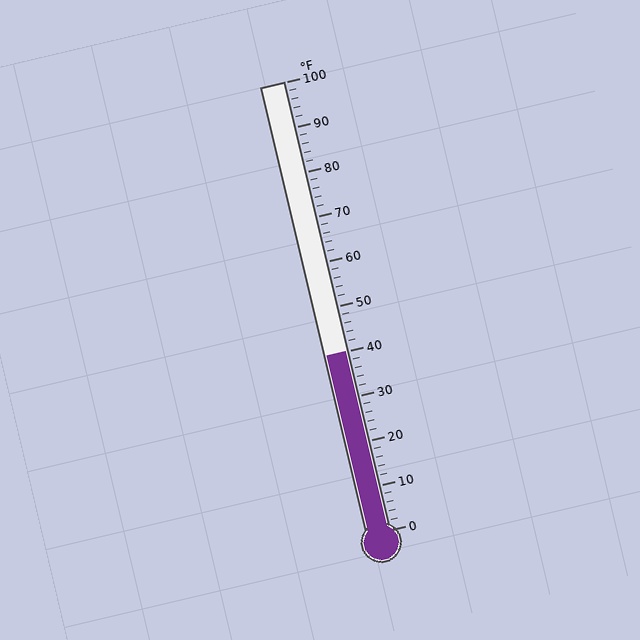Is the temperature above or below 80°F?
The temperature is below 80°F.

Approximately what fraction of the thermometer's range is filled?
The thermometer is filled to approximately 40% of its range.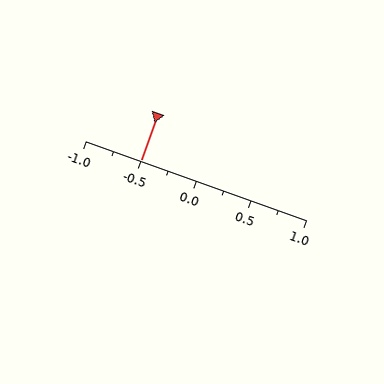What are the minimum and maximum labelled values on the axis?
The axis runs from -1.0 to 1.0.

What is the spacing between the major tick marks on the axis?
The major ticks are spaced 0.5 apart.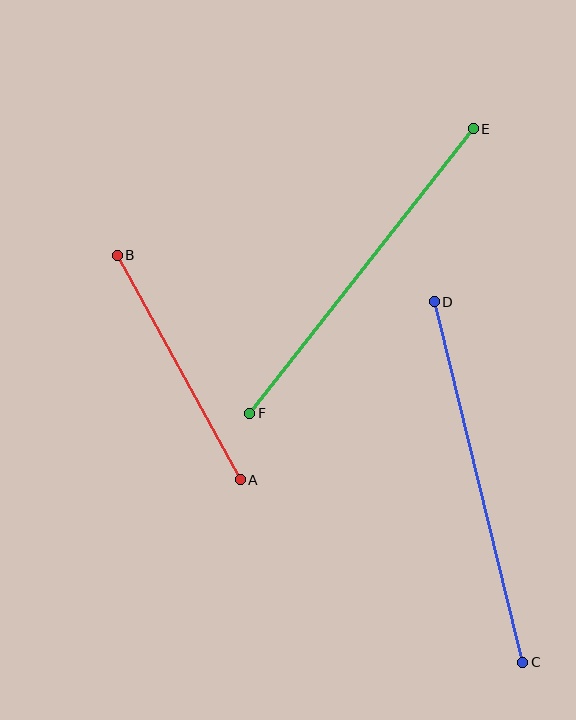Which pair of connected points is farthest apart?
Points C and D are farthest apart.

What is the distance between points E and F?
The distance is approximately 362 pixels.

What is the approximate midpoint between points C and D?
The midpoint is at approximately (478, 482) pixels.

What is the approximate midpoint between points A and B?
The midpoint is at approximately (179, 367) pixels.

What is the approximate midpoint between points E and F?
The midpoint is at approximately (362, 271) pixels.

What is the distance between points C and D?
The distance is approximately 371 pixels.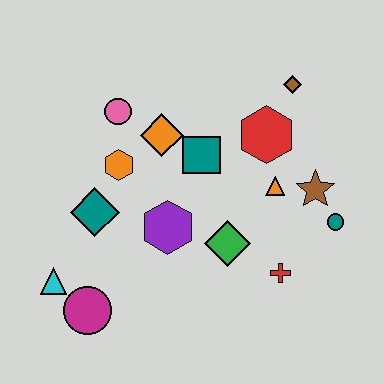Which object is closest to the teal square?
The orange diamond is closest to the teal square.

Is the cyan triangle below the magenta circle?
No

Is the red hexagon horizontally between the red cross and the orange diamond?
Yes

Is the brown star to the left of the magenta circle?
No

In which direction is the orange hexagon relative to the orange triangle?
The orange hexagon is to the left of the orange triangle.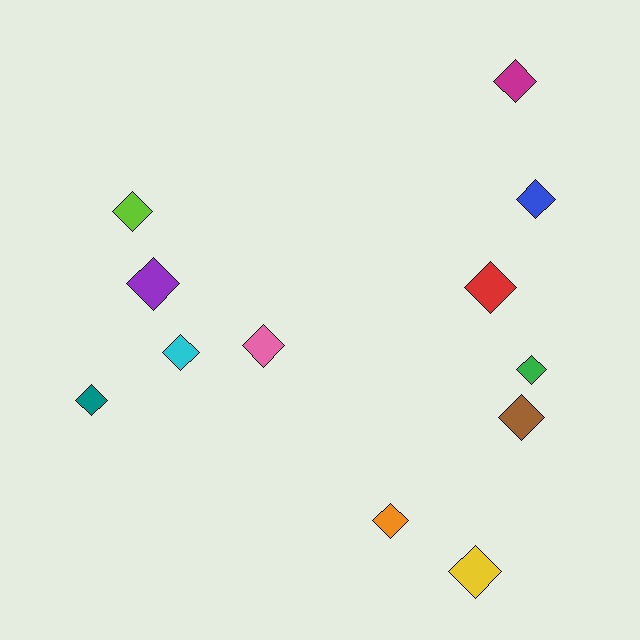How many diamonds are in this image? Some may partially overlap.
There are 12 diamonds.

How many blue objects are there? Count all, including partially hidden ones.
There is 1 blue object.